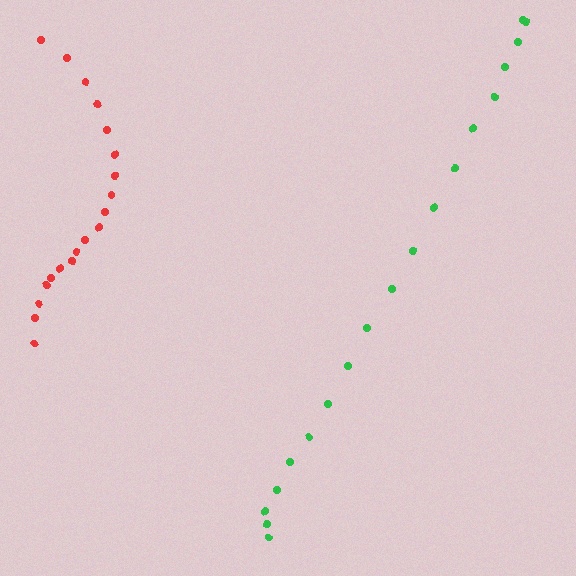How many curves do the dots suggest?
There are 2 distinct paths.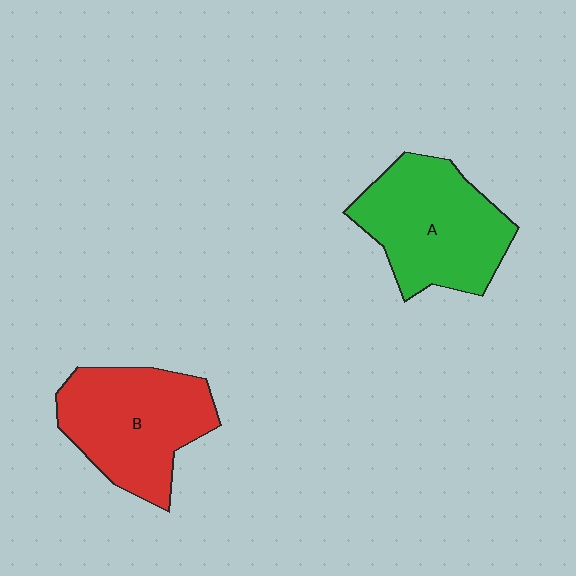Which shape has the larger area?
Shape A (green).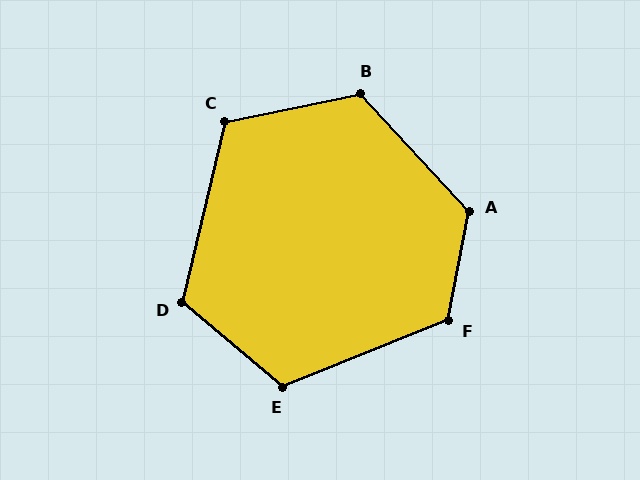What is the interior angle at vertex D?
Approximately 117 degrees (obtuse).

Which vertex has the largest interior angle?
A, at approximately 127 degrees.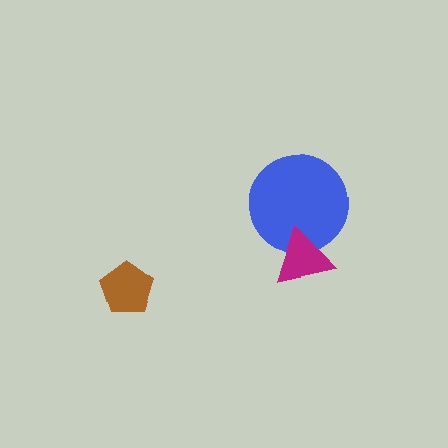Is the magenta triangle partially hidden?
No, no other shape covers it.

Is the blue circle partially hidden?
Yes, it is partially covered by another shape.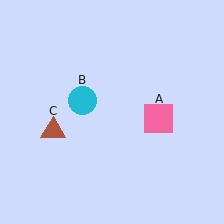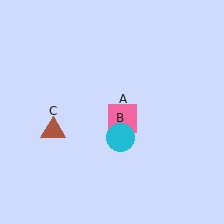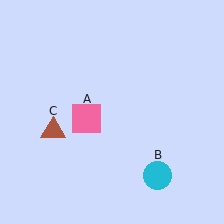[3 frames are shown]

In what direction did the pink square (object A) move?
The pink square (object A) moved left.